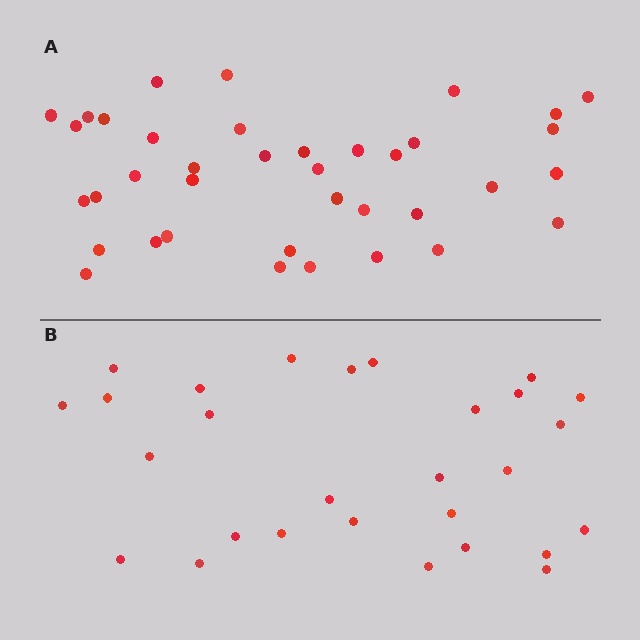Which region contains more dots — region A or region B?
Region A (the top region) has more dots.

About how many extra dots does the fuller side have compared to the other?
Region A has roughly 10 or so more dots than region B.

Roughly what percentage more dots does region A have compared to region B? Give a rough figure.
About 35% more.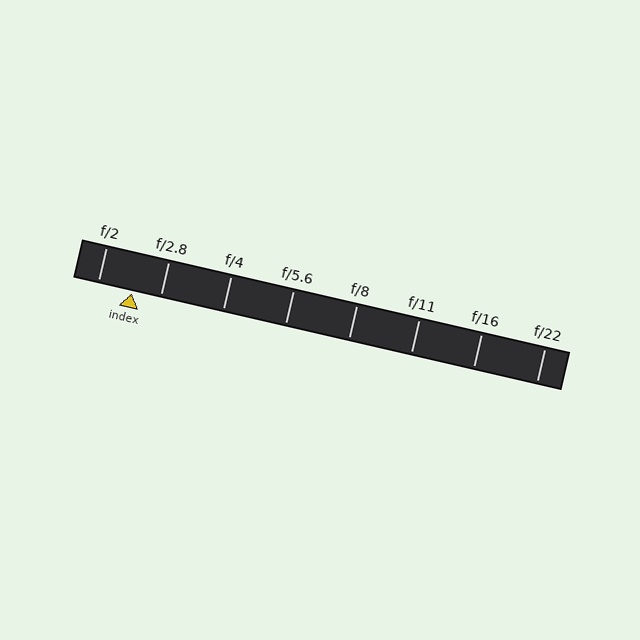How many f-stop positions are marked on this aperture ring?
There are 8 f-stop positions marked.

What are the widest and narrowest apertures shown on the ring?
The widest aperture shown is f/2 and the narrowest is f/22.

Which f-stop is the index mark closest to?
The index mark is closest to f/2.8.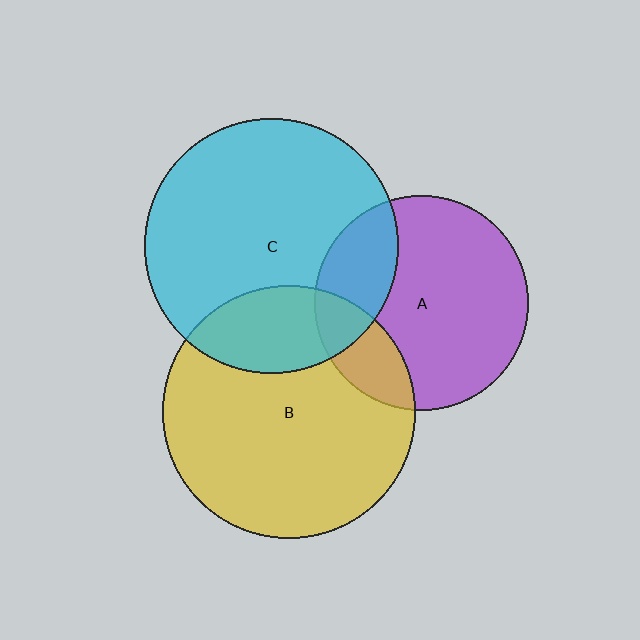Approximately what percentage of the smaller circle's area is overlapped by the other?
Approximately 20%.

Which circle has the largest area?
Circle C (cyan).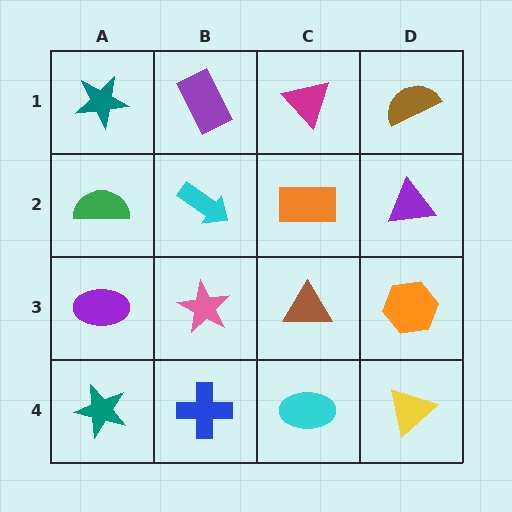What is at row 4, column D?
A yellow triangle.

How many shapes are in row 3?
4 shapes.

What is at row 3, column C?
A brown triangle.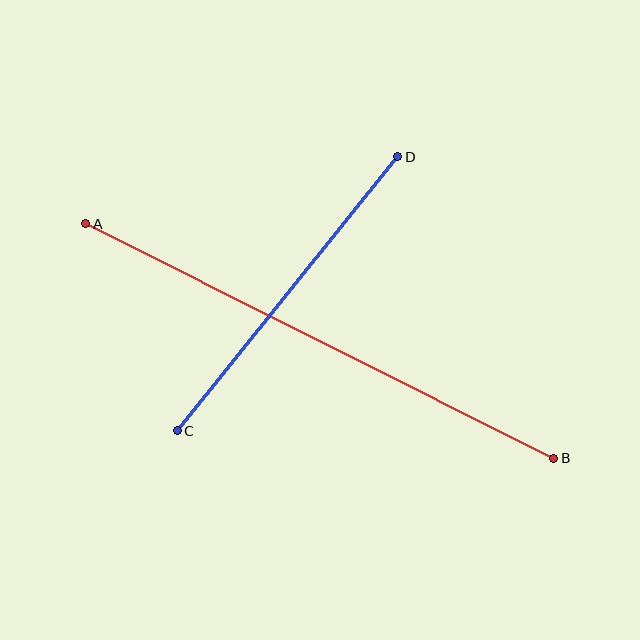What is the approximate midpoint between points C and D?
The midpoint is at approximately (288, 294) pixels.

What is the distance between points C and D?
The distance is approximately 352 pixels.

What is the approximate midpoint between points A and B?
The midpoint is at approximately (320, 341) pixels.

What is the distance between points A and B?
The distance is approximately 524 pixels.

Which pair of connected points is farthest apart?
Points A and B are farthest apart.